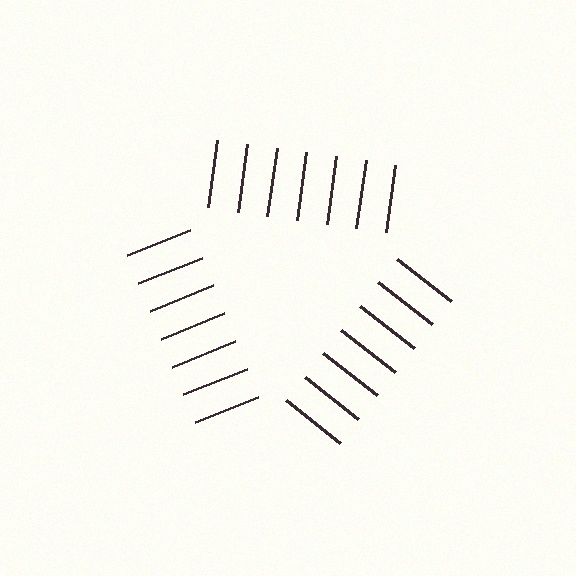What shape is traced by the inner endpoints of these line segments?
An illusory triangle — the line segments terminate on its edges but no continuous stroke is drawn.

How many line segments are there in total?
21 — 7 along each of the 3 edges.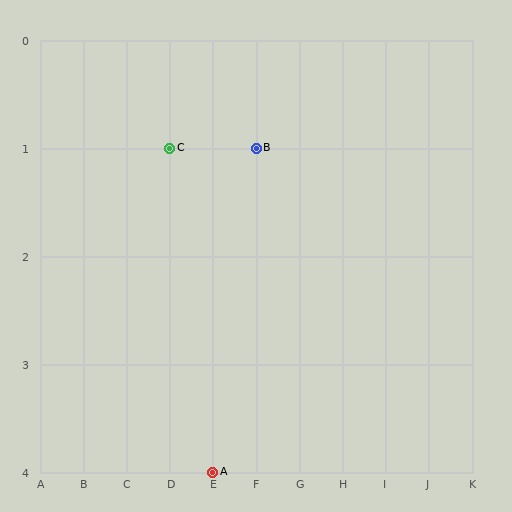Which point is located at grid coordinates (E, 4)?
Point A is at (E, 4).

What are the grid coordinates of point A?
Point A is at grid coordinates (E, 4).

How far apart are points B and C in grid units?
Points B and C are 2 columns apart.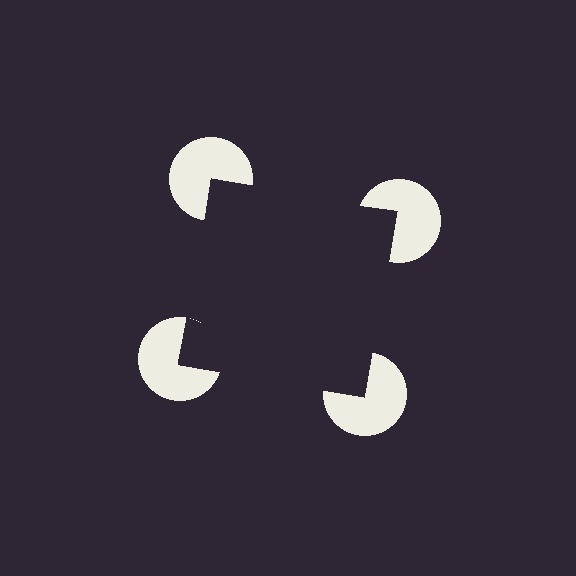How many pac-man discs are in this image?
There are 4 — one at each vertex of the illusory square.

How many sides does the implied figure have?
4 sides.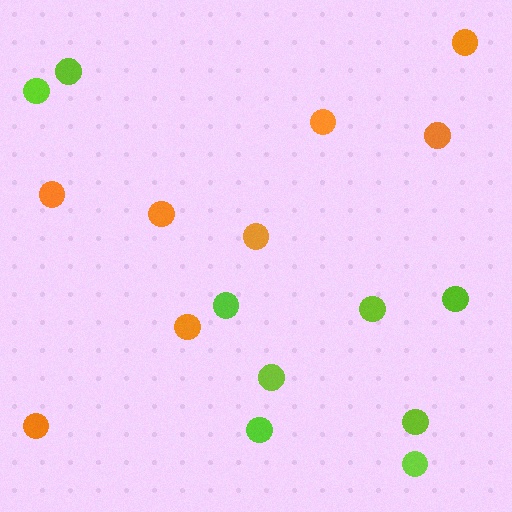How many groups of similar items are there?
There are 2 groups: one group of orange circles (8) and one group of lime circles (9).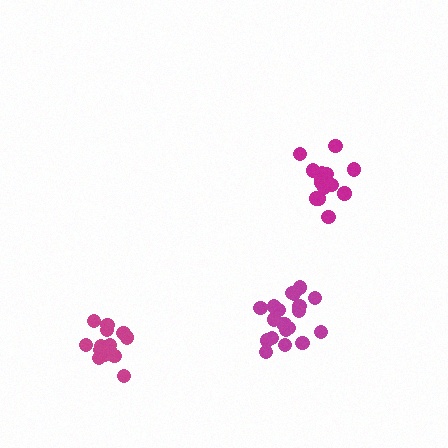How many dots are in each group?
Group 1: 15 dots, Group 2: 17 dots, Group 3: 20 dots (52 total).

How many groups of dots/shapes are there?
There are 3 groups.